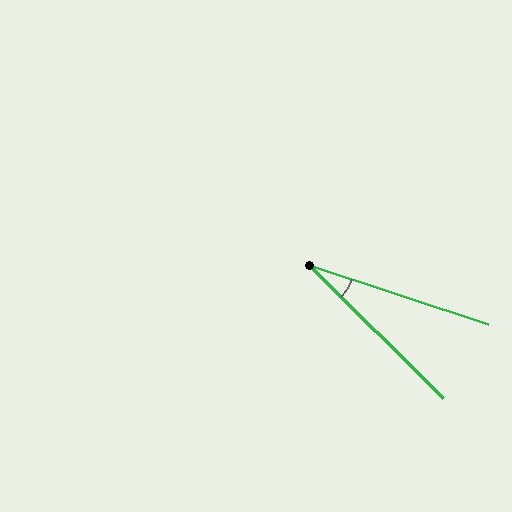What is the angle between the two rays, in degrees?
Approximately 27 degrees.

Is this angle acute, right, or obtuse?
It is acute.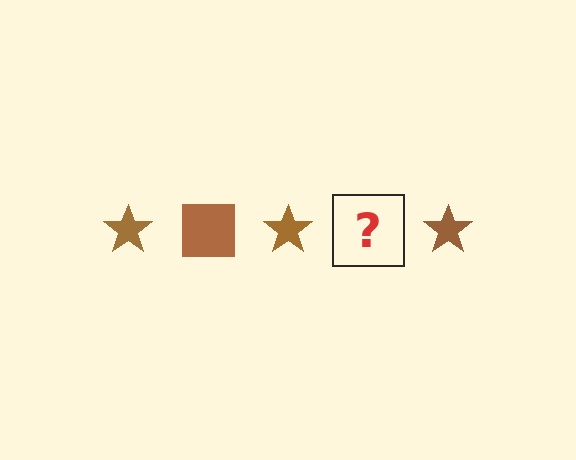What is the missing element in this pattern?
The missing element is a brown square.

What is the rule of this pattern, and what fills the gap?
The rule is that the pattern cycles through star, square shapes in brown. The gap should be filled with a brown square.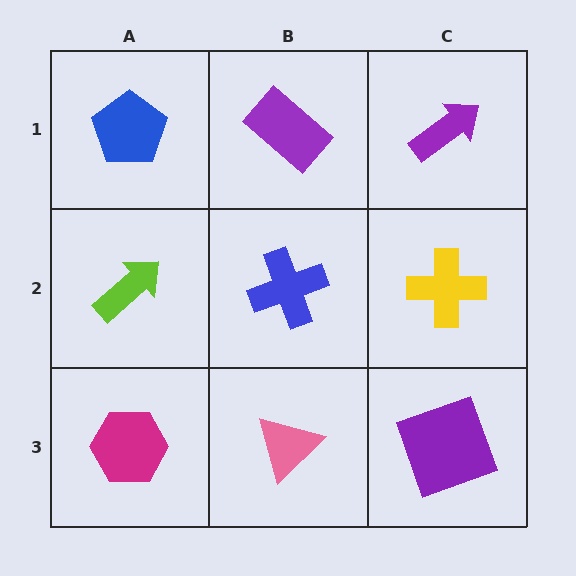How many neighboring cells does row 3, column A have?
2.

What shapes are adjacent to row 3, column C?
A yellow cross (row 2, column C), a pink triangle (row 3, column B).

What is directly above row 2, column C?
A purple arrow.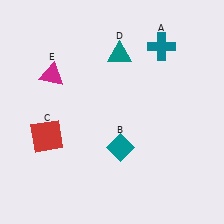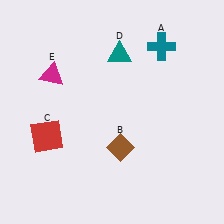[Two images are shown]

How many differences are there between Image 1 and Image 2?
There is 1 difference between the two images.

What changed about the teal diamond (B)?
In Image 1, B is teal. In Image 2, it changed to brown.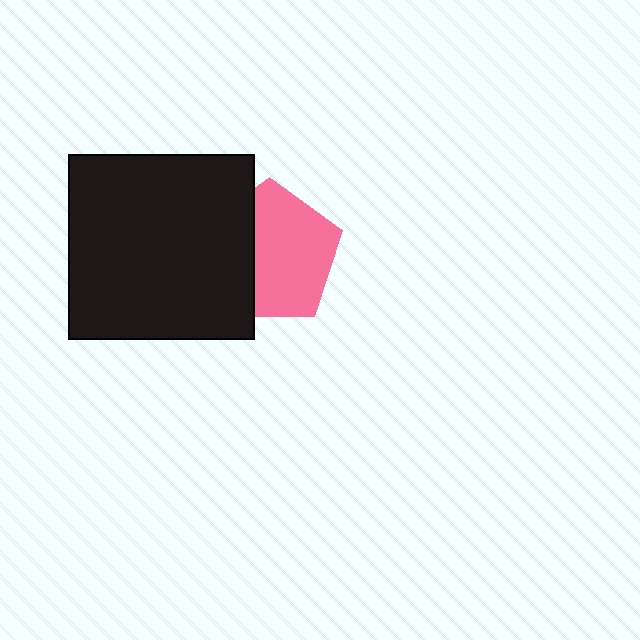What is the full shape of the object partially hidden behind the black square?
The partially hidden object is a pink pentagon.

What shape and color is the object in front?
The object in front is a black square.